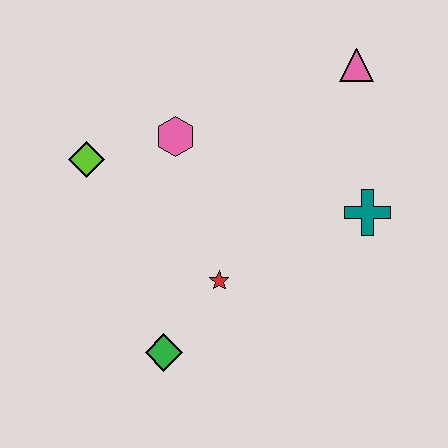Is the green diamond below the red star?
Yes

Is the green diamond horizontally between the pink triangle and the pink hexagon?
No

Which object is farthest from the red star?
The pink triangle is farthest from the red star.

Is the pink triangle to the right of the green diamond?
Yes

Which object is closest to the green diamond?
The red star is closest to the green diamond.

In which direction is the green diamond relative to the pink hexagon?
The green diamond is below the pink hexagon.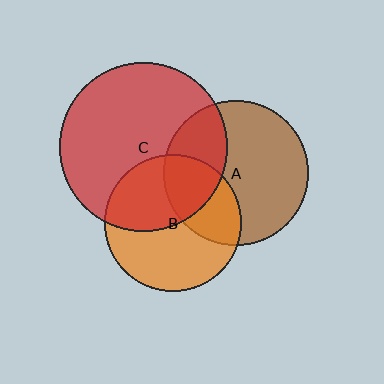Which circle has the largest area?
Circle C (red).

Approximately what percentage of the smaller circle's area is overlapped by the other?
Approximately 30%.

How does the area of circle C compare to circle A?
Approximately 1.3 times.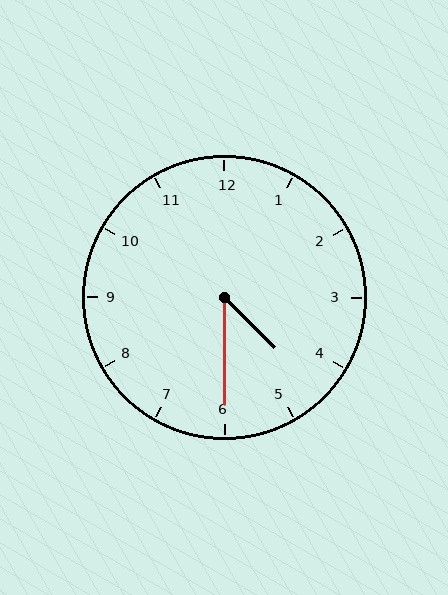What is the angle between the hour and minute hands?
Approximately 45 degrees.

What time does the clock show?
4:30.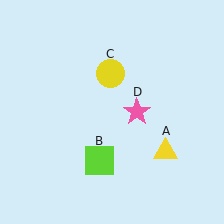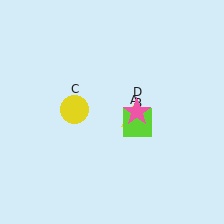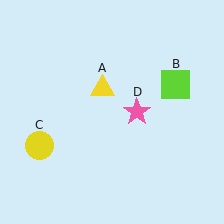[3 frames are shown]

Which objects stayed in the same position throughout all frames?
Pink star (object D) remained stationary.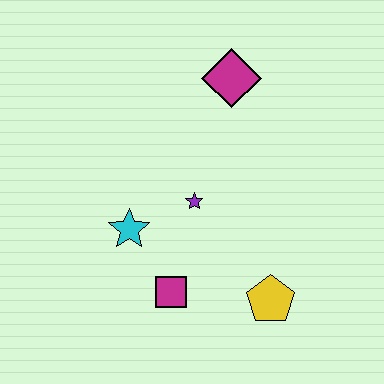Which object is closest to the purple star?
The cyan star is closest to the purple star.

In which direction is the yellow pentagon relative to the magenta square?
The yellow pentagon is to the right of the magenta square.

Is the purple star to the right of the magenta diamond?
No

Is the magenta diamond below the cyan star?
No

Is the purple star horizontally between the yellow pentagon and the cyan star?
Yes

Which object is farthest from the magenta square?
The magenta diamond is farthest from the magenta square.